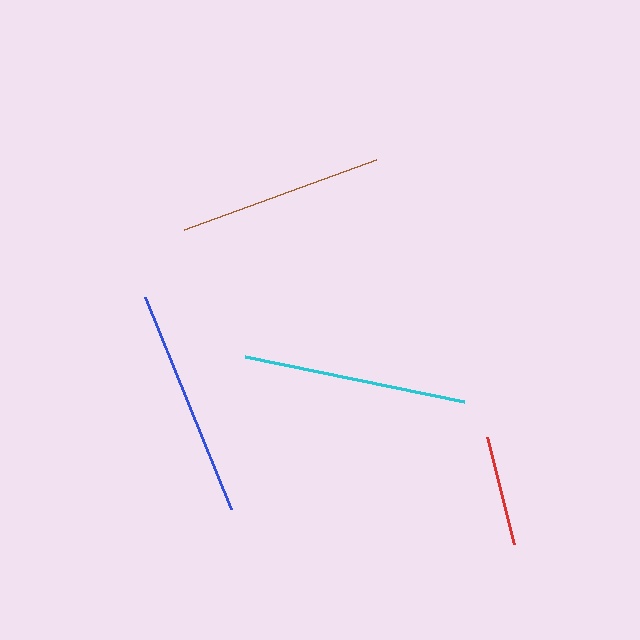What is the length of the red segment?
The red segment is approximately 110 pixels long.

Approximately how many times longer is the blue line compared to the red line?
The blue line is approximately 2.1 times the length of the red line.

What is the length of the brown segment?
The brown segment is approximately 205 pixels long.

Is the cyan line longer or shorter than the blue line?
The blue line is longer than the cyan line.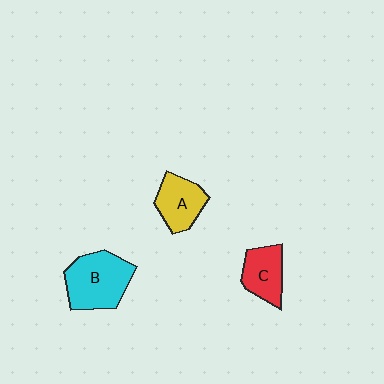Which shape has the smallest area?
Shape C (red).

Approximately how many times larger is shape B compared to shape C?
Approximately 1.6 times.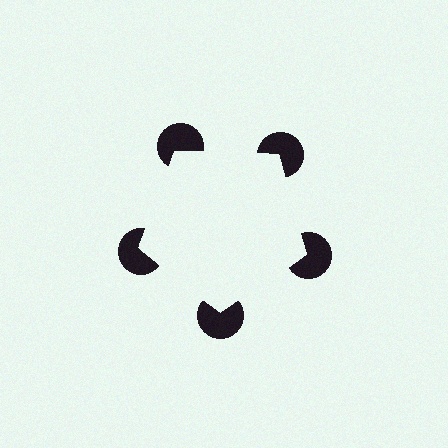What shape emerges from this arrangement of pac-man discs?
An illusory pentagon — its edges are inferred from the aligned wedge cuts in the pac-man discs, not physically drawn.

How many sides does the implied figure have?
5 sides.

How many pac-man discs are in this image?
There are 5 — one at each vertex of the illusory pentagon.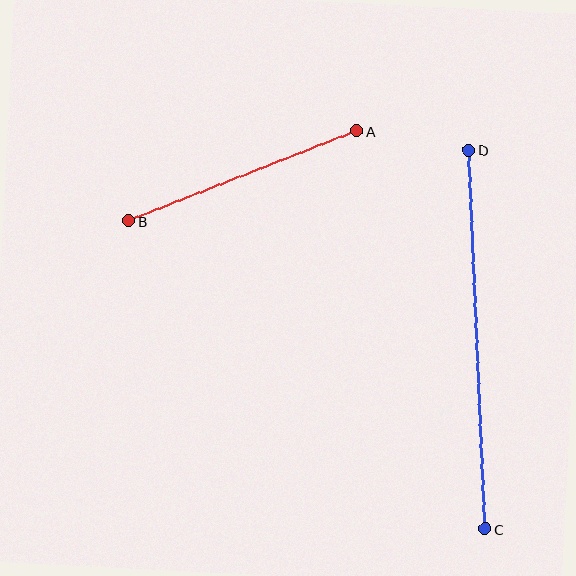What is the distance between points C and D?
The distance is approximately 379 pixels.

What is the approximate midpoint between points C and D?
The midpoint is at approximately (477, 340) pixels.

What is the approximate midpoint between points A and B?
The midpoint is at approximately (243, 176) pixels.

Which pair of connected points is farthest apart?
Points C and D are farthest apart.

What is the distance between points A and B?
The distance is approximately 245 pixels.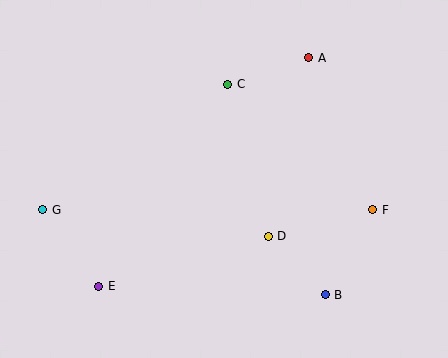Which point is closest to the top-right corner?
Point A is closest to the top-right corner.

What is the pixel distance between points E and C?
The distance between E and C is 239 pixels.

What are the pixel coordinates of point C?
Point C is at (228, 84).